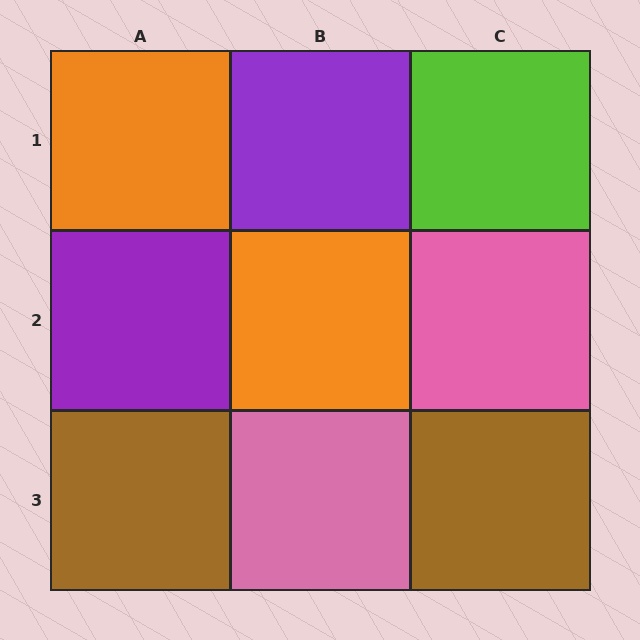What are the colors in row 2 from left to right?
Purple, orange, pink.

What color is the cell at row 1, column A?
Orange.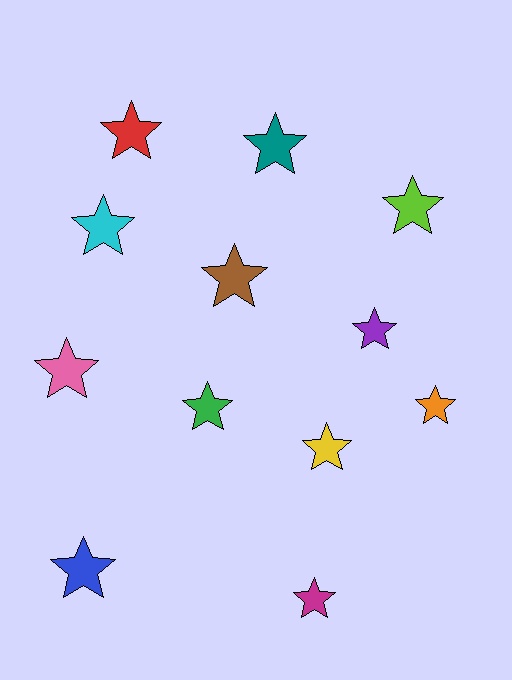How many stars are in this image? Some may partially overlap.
There are 12 stars.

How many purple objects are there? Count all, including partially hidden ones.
There is 1 purple object.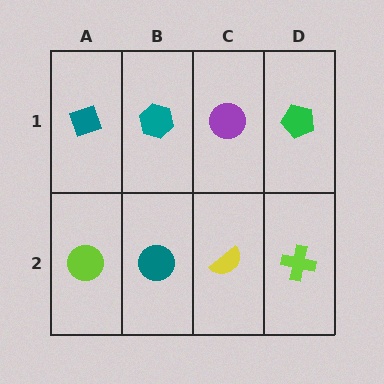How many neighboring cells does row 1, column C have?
3.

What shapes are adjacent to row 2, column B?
A teal hexagon (row 1, column B), a lime circle (row 2, column A), a yellow semicircle (row 2, column C).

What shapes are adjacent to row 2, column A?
A teal diamond (row 1, column A), a teal circle (row 2, column B).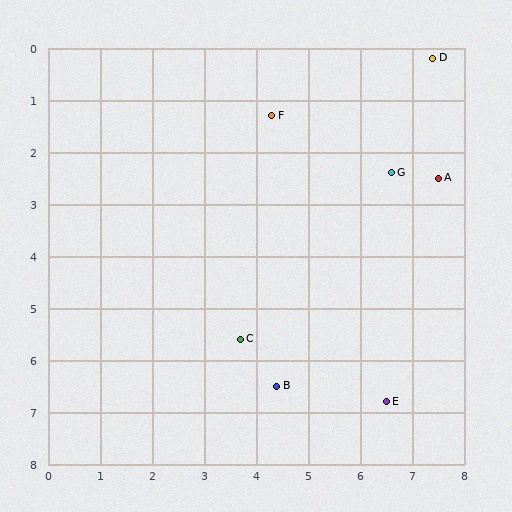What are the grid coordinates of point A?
Point A is at approximately (7.5, 2.5).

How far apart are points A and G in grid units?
Points A and G are about 0.9 grid units apart.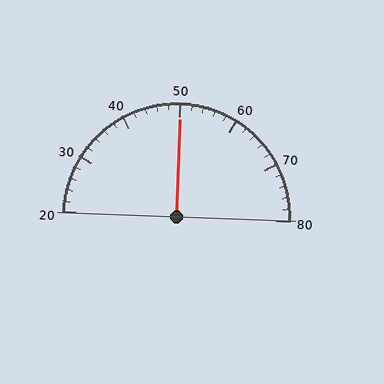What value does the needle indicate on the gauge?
The needle indicates approximately 50.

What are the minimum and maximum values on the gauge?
The gauge ranges from 20 to 80.